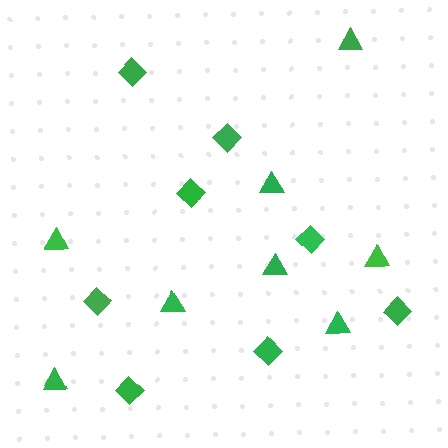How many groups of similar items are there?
There are 2 groups: one group of triangles (8) and one group of diamonds (8).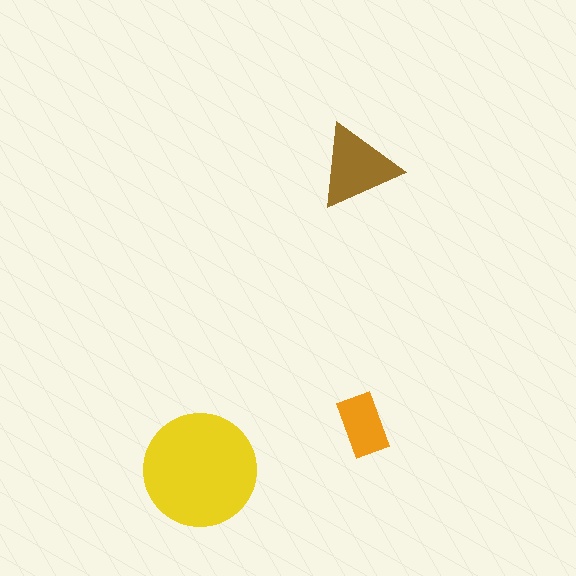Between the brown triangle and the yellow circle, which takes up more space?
The yellow circle.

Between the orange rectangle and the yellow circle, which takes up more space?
The yellow circle.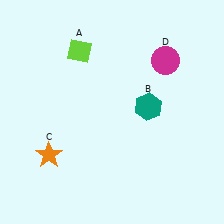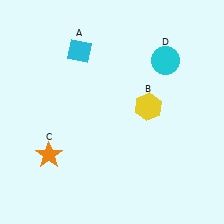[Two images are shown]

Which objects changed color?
A changed from lime to cyan. B changed from teal to yellow. D changed from magenta to cyan.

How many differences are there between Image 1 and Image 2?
There are 3 differences between the two images.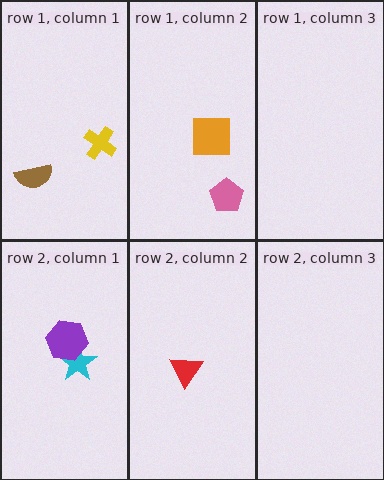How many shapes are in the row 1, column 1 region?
2.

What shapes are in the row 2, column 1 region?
The cyan star, the purple hexagon.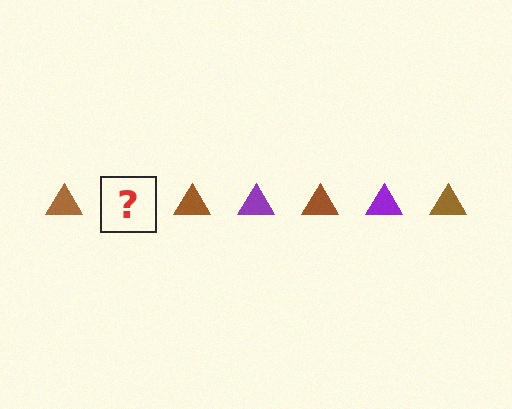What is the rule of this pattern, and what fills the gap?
The rule is that the pattern cycles through brown, purple triangles. The gap should be filled with a purple triangle.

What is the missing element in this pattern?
The missing element is a purple triangle.